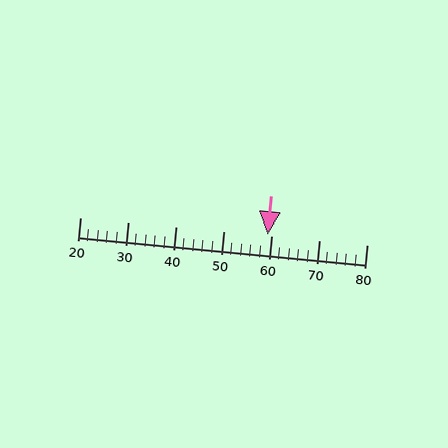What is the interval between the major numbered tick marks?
The major tick marks are spaced 10 units apart.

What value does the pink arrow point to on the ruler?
The pink arrow points to approximately 59.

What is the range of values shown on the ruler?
The ruler shows values from 20 to 80.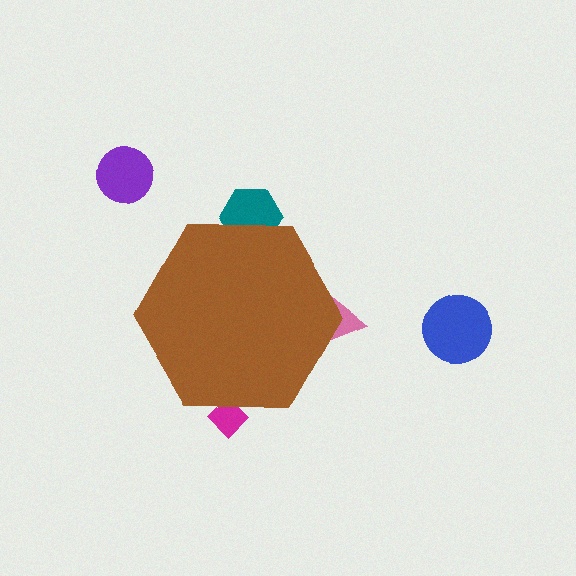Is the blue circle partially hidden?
No, the blue circle is fully visible.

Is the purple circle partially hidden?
No, the purple circle is fully visible.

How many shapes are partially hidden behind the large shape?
3 shapes are partially hidden.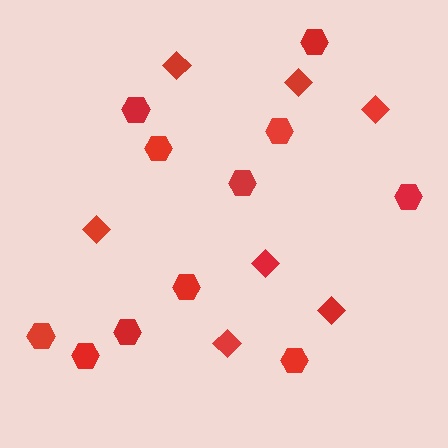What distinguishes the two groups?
There are 2 groups: one group of hexagons (11) and one group of diamonds (7).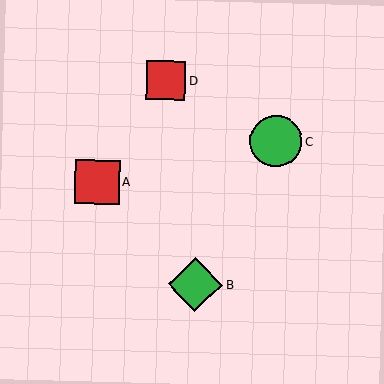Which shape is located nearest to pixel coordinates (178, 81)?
The red square (labeled D) at (166, 81) is nearest to that location.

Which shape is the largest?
The green diamond (labeled B) is the largest.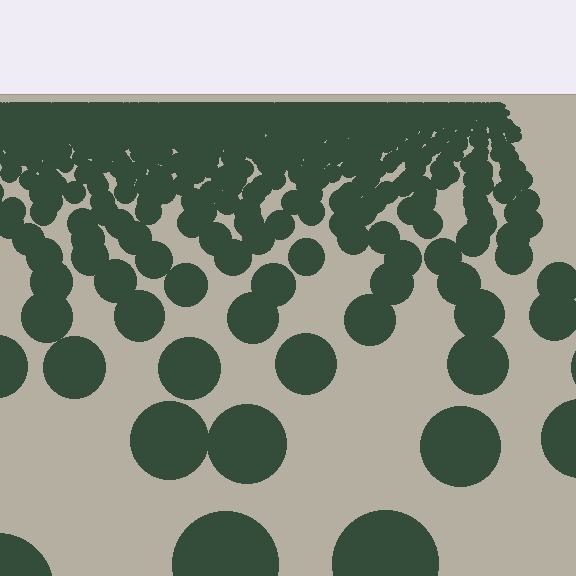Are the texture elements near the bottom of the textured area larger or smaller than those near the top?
Larger. Near the bottom, elements are closer to the viewer and appear at a bigger on-screen size.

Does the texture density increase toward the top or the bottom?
Density increases toward the top.